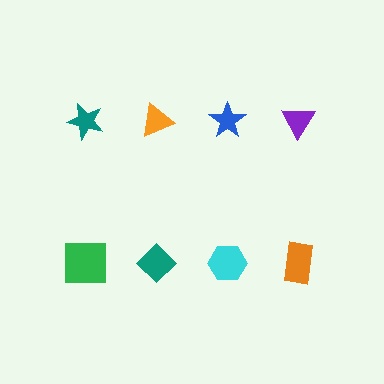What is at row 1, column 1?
A teal star.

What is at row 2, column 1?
A green square.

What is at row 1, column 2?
An orange triangle.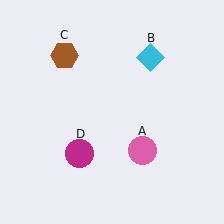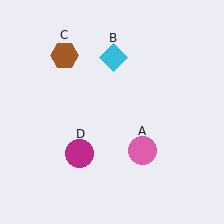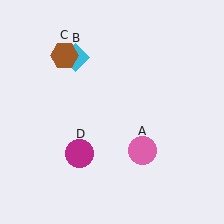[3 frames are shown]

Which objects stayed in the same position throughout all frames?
Pink circle (object A) and brown hexagon (object C) and magenta circle (object D) remained stationary.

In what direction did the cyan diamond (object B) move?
The cyan diamond (object B) moved left.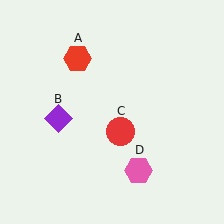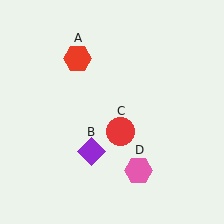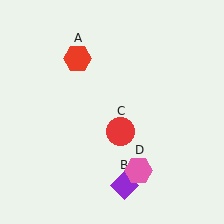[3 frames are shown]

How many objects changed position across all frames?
1 object changed position: purple diamond (object B).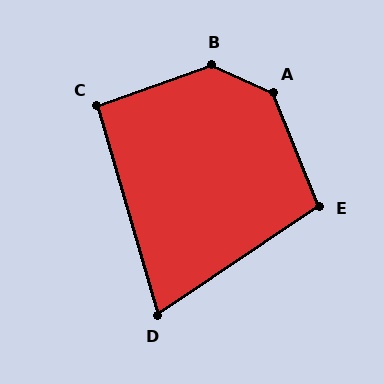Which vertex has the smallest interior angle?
D, at approximately 72 degrees.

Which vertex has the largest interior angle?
B, at approximately 136 degrees.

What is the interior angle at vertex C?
Approximately 93 degrees (approximately right).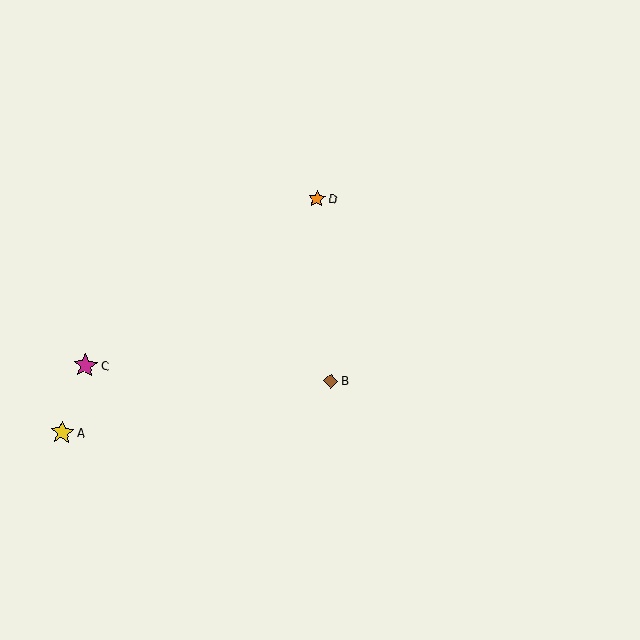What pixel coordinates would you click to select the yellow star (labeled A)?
Click at (62, 432) to select the yellow star A.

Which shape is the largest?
The magenta star (labeled C) is the largest.